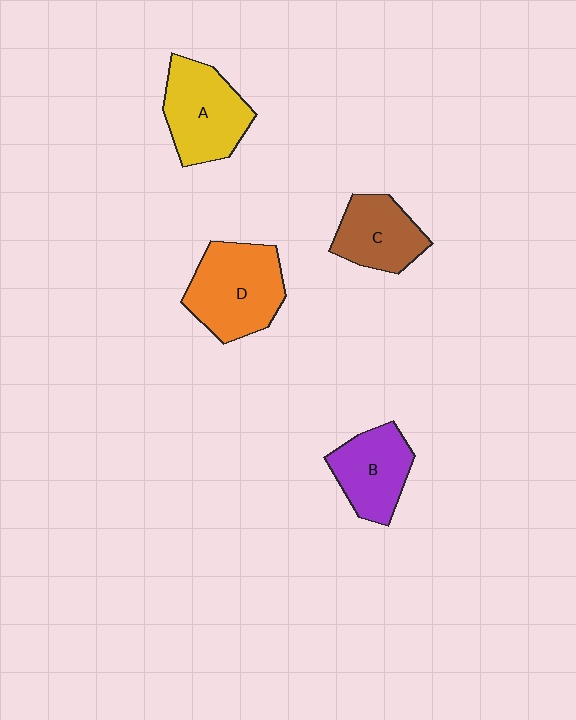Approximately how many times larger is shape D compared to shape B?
Approximately 1.3 times.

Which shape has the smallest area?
Shape C (brown).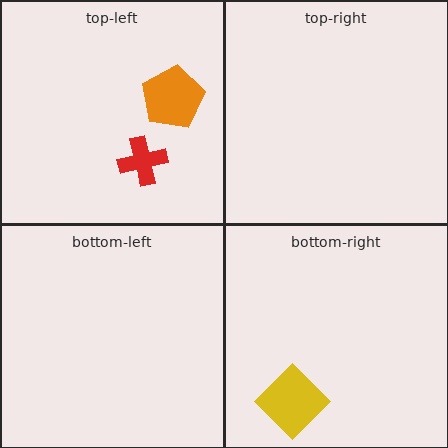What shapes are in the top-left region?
The red cross, the orange pentagon.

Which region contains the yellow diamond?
The bottom-right region.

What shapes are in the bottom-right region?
The yellow diamond.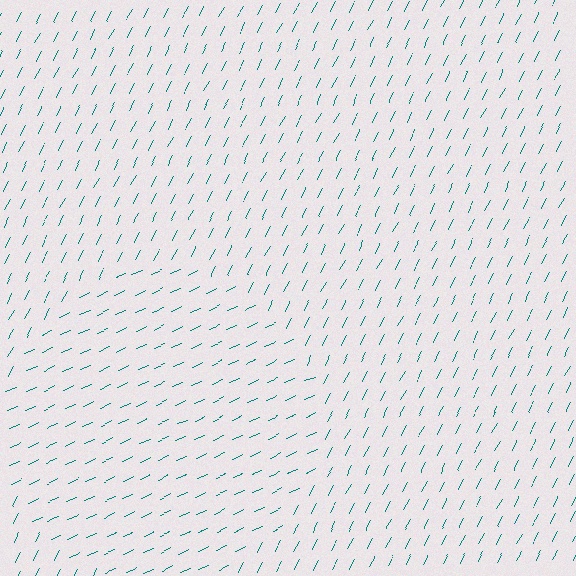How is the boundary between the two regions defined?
The boundary is defined purely by a change in line orientation (approximately 38 degrees difference). All lines are the same color and thickness.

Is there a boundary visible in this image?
Yes, there is a texture boundary formed by a change in line orientation.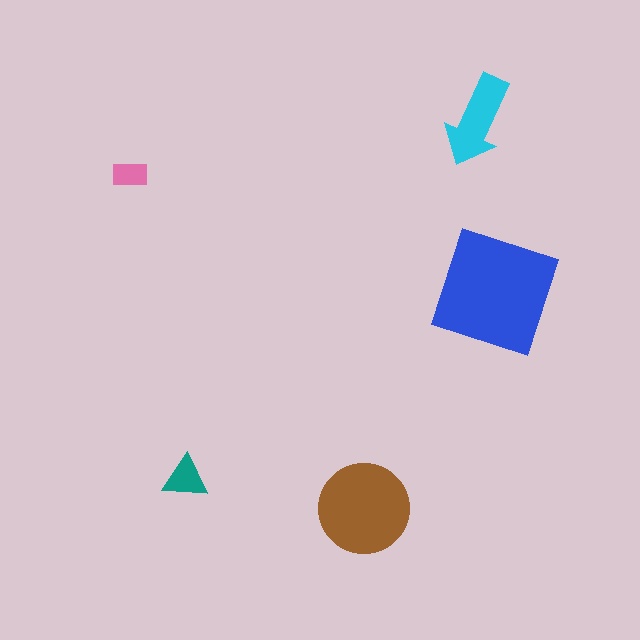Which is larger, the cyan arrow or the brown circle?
The brown circle.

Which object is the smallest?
The pink rectangle.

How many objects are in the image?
There are 5 objects in the image.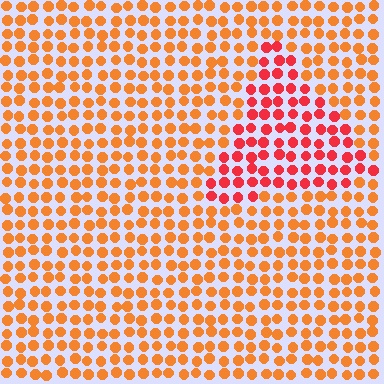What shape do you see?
I see a triangle.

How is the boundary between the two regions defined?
The boundary is defined purely by a slight shift in hue (about 32 degrees). Spacing, size, and orientation are identical on both sides.